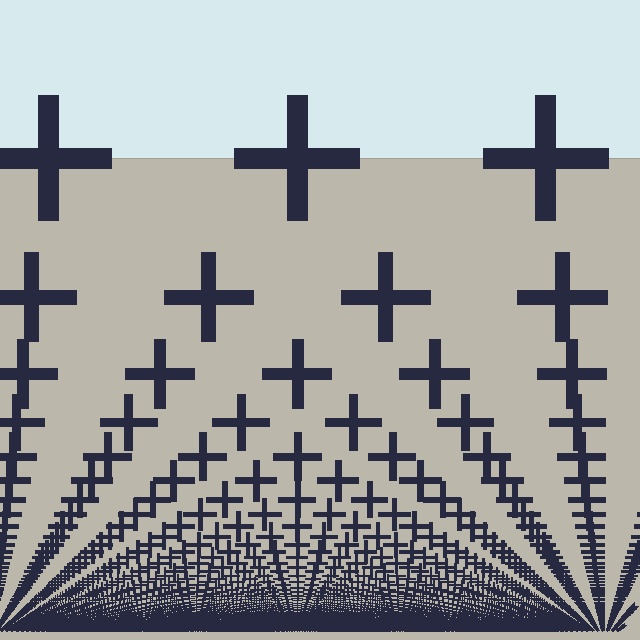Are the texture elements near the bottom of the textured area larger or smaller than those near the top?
Smaller. The gradient is inverted — elements near the bottom are smaller and denser.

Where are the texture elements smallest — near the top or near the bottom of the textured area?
Near the bottom.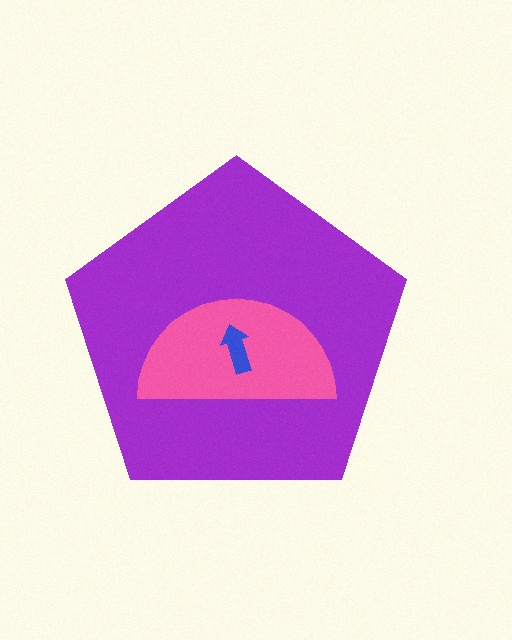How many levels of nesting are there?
3.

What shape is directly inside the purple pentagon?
The pink semicircle.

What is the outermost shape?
The purple pentagon.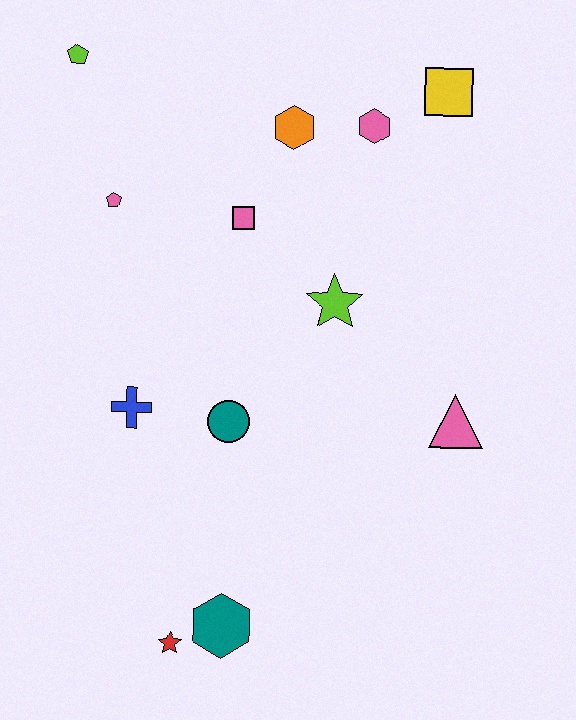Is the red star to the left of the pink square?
Yes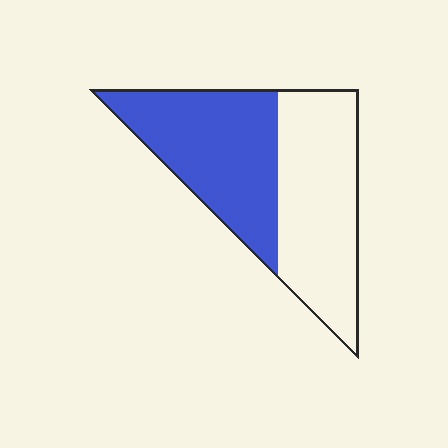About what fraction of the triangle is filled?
About one half (1/2).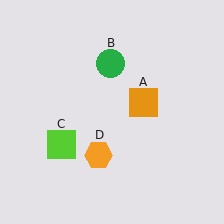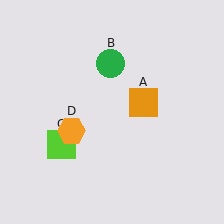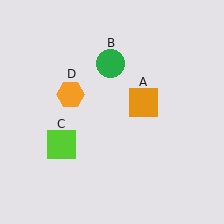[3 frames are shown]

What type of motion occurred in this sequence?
The orange hexagon (object D) rotated clockwise around the center of the scene.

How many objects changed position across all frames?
1 object changed position: orange hexagon (object D).